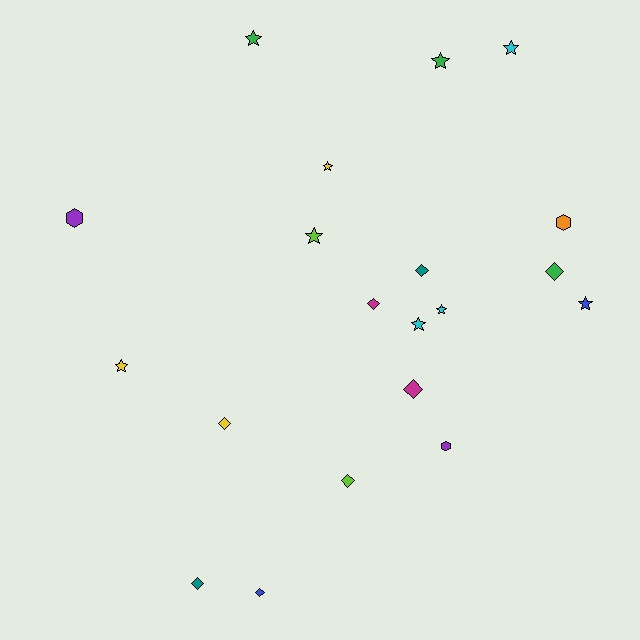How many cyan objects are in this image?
There are 3 cyan objects.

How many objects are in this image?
There are 20 objects.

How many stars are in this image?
There are 9 stars.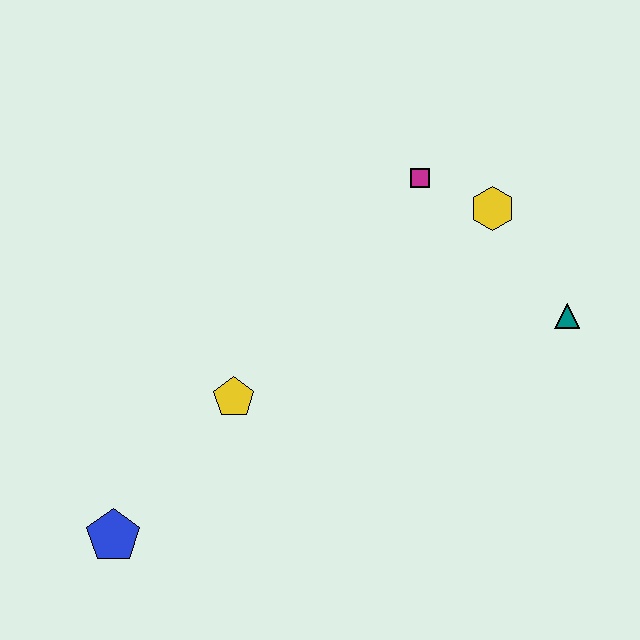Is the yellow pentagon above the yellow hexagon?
No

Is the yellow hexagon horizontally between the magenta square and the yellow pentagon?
No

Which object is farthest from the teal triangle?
The blue pentagon is farthest from the teal triangle.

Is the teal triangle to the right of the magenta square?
Yes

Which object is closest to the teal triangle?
The yellow hexagon is closest to the teal triangle.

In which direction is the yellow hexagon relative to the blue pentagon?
The yellow hexagon is to the right of the blue pentagon.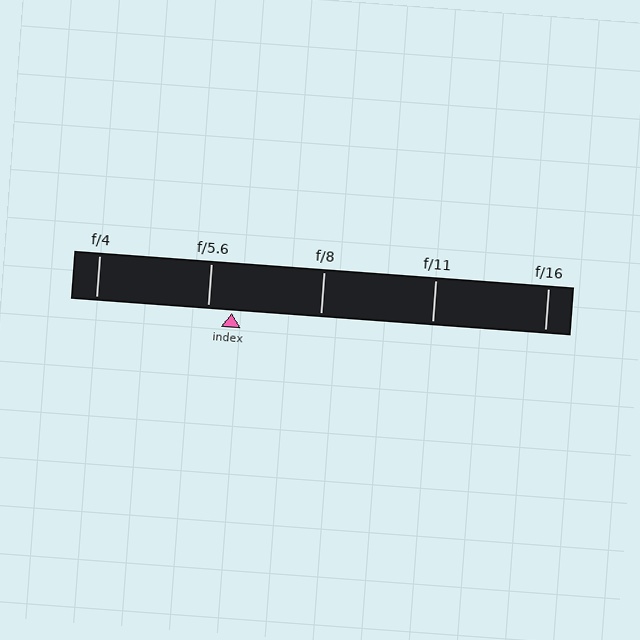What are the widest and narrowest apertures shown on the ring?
The widest aperture shown is f/4 and the narrowest is f/16.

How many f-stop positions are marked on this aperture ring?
There are 5 f-stop positions marked.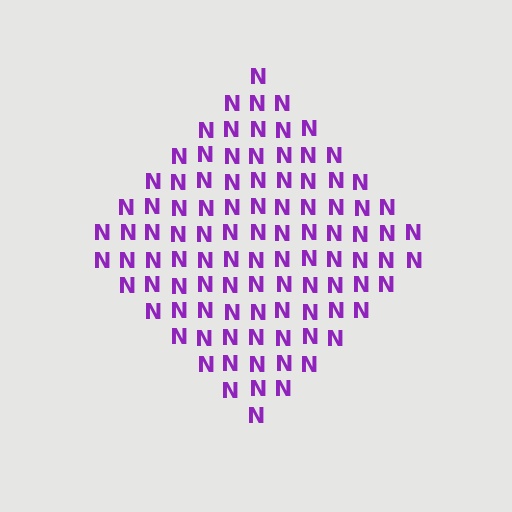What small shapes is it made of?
It is made of small letter N's.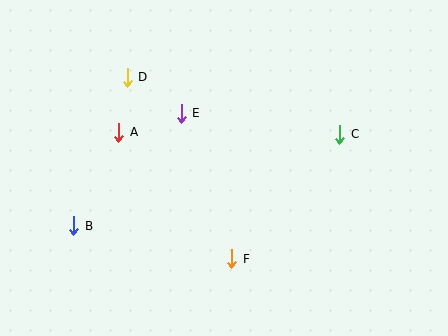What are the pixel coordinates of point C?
Point C is at (340, 134).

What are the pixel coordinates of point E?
Point E is at (181, 113).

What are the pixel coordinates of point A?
Point A is at (119, 132).